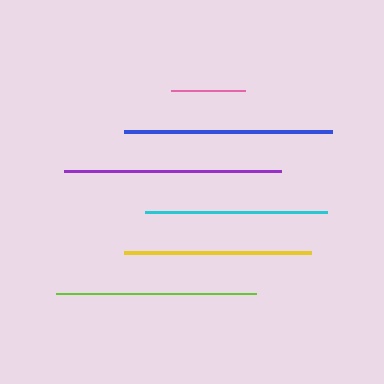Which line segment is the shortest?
The pink line is the shortest at approximately 74 pixels.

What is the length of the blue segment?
The blue segment is approximately 209 pixels long.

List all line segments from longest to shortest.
From longest to shortest: purple, blue, lime, yellow, cyan, pink.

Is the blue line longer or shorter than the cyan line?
The blue line is longer than the cyan line.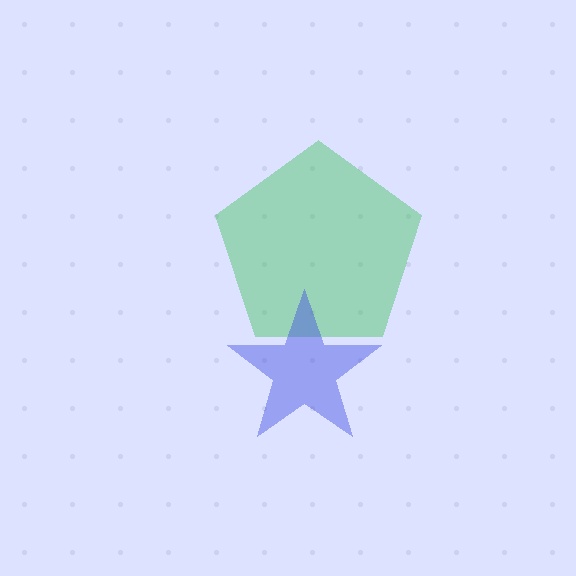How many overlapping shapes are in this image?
There are 2 overlapping shapes in the image.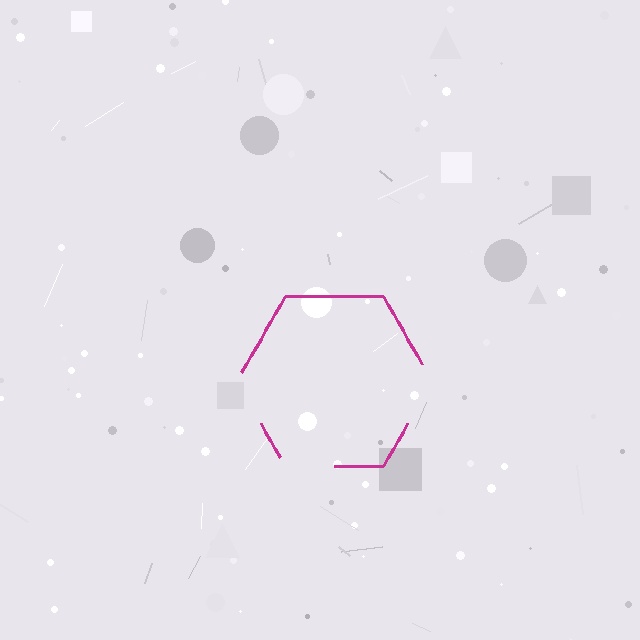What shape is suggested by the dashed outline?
The dashed outline suggests a hexagon.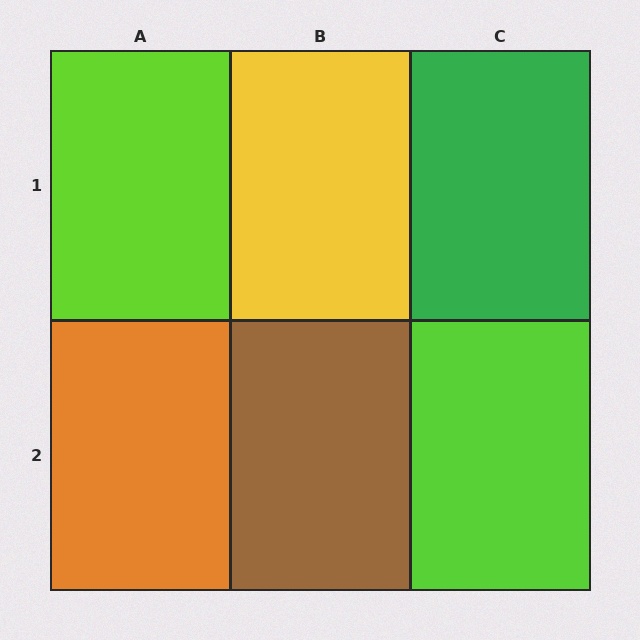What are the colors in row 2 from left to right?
Orange, brown, lime.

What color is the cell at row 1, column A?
Lime.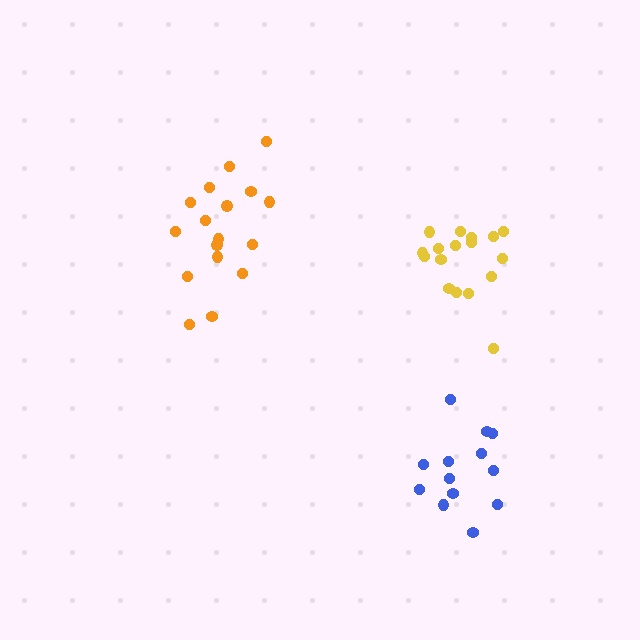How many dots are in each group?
Group 1: 17 dots, Group 2: 17 dots, Group 3: 13 dots (47 total).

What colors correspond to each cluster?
The clusters are colored: orange, yellow, blue.